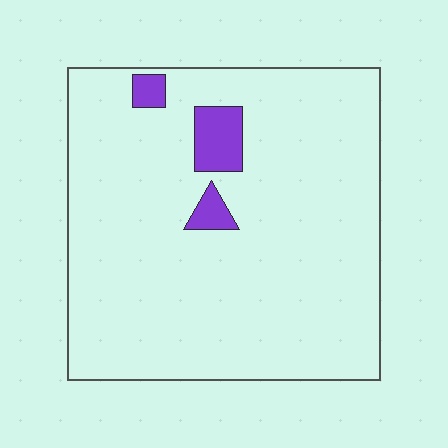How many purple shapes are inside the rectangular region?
3.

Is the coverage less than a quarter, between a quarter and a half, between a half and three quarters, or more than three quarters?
Less than a quarter.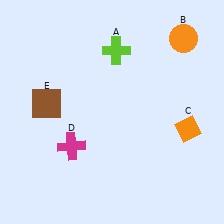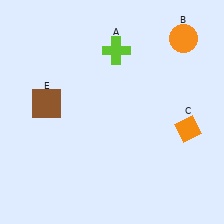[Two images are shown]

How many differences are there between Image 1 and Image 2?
There is 1 difference between the two images.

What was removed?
The magenta cross (D) was removed in Image 2.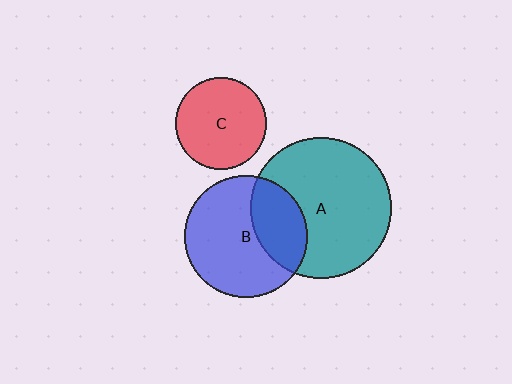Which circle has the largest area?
Circle A (teal).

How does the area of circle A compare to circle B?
Approximately 1.3 times.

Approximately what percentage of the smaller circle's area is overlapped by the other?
Approximately 30%.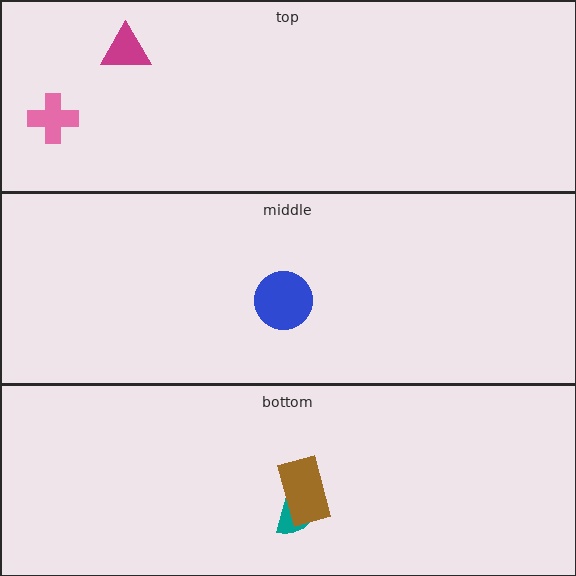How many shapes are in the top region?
2.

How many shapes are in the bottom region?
2.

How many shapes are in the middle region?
1.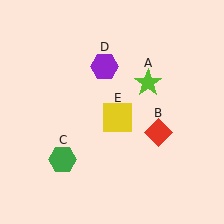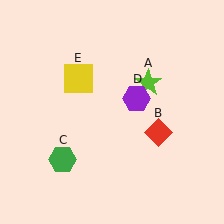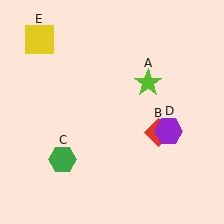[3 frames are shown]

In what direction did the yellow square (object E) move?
The yellow square (object E) moved up and to the left.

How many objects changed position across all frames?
2 objects changed position: purple hexagon (object D), yellow square (object E).